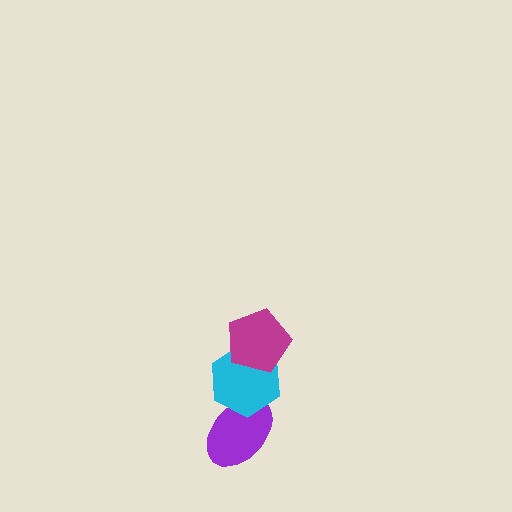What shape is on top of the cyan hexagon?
The magenta pentagon is on top of the cyan hexagon.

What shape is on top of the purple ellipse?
The cyan hexagon is on top of the purple ellipse.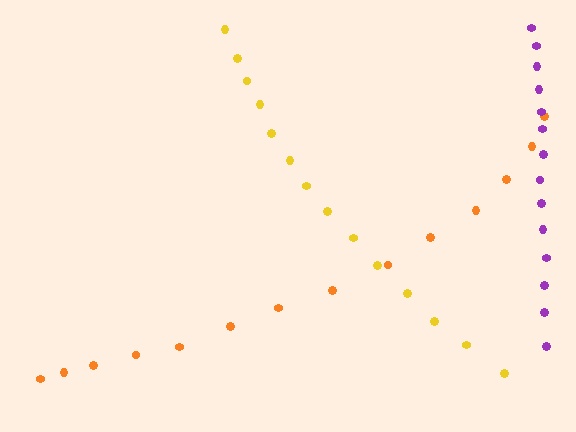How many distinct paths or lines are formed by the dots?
There are 3 distinct paths.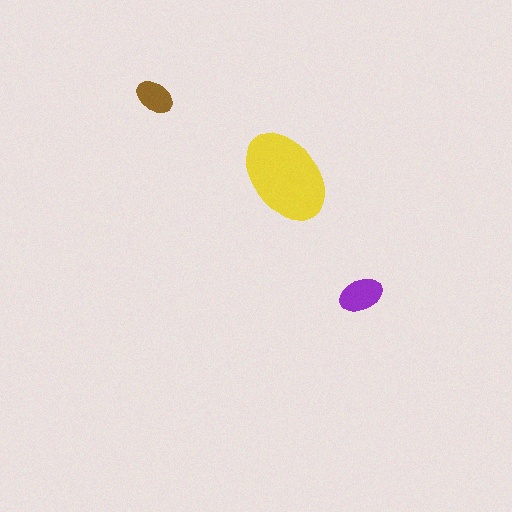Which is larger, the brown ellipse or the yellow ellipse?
The yellow one.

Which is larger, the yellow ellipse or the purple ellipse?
The yellow one.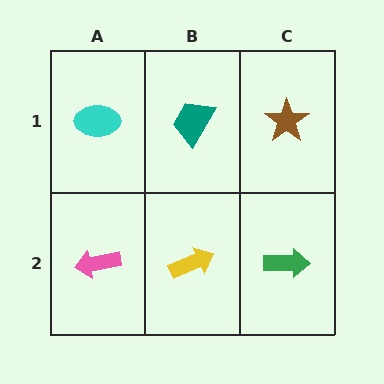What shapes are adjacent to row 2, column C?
A brown star (row 1, column C), a yellow arrow (row 2, column B).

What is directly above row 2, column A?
A cyan ellipse.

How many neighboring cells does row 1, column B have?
3.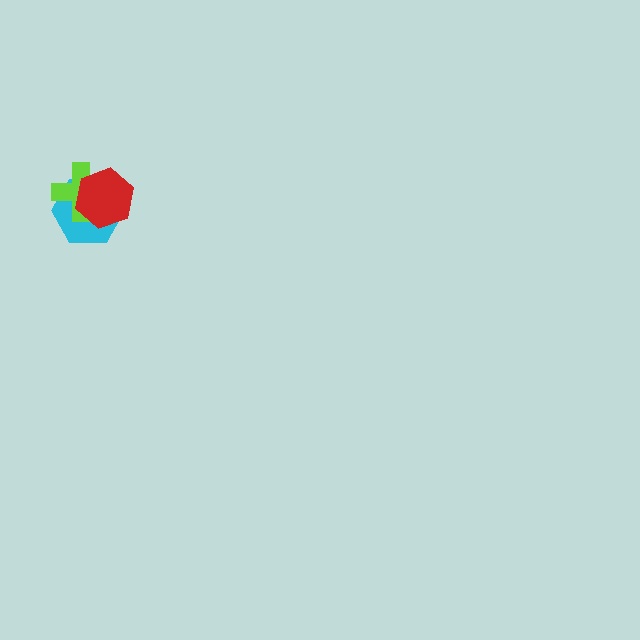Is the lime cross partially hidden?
Yes, it is partially covered by another shape.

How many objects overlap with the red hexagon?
2 objects overlap with the red hexagon.